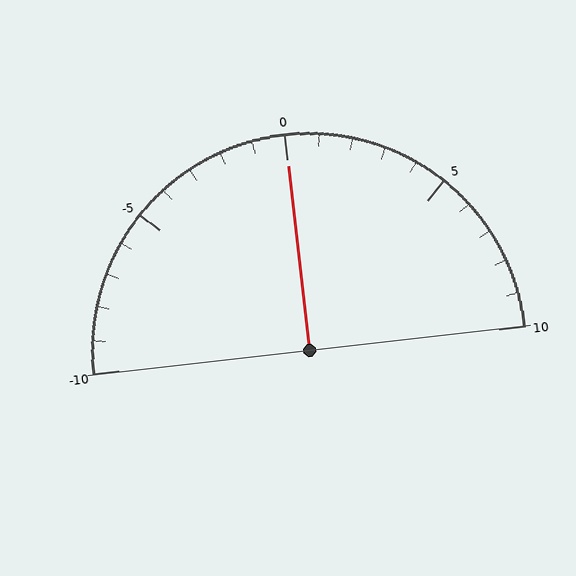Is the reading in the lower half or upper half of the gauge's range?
The reading is in the upper half of the range (-10 to 10).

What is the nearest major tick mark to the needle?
The nearest major tick mark is 0.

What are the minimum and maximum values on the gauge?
The gauge ranges from -10 to 10.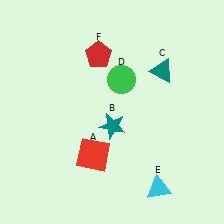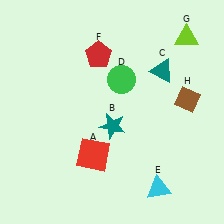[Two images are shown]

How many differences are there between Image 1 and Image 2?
There are 2 differences between the two images.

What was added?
A lime triangle (G), a brown diamond (H) were added in Image 2.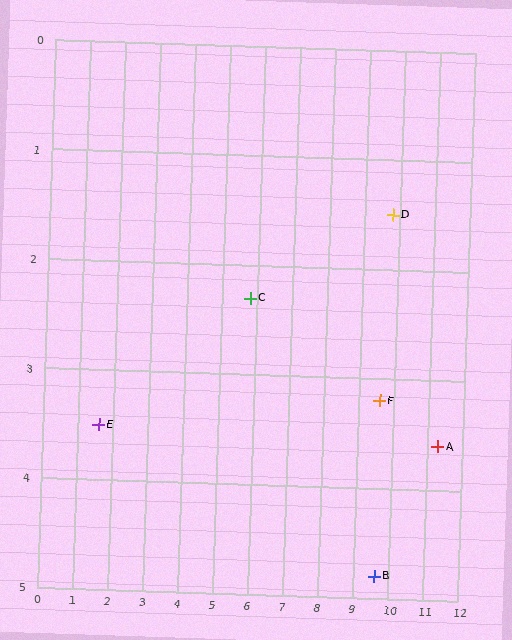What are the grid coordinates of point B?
Point B is at approximately (9.6, 4.8).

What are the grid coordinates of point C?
Point C is at approximately (5.8, 2.3).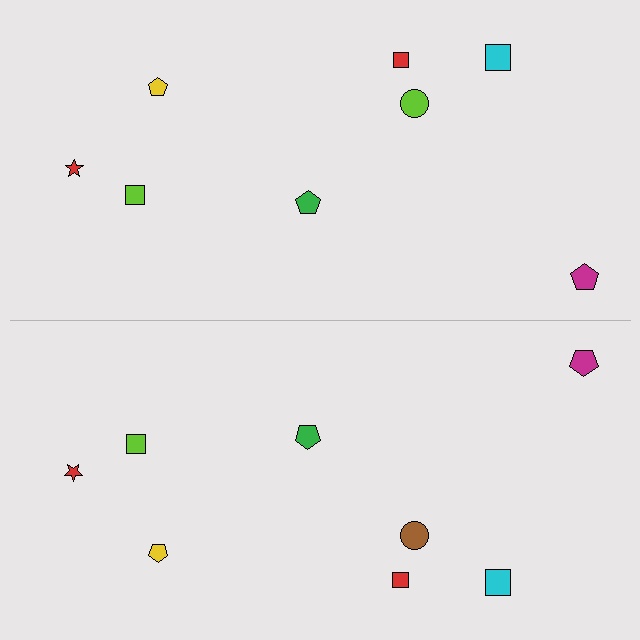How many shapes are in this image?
There are 16 shapes in this image.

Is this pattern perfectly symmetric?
No, the pattern is not perfectly symmetric. The brown circle on the bottom side breaks the symmetry — its mirror counterpart is lime.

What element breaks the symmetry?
The brown circle on the bottom side breaks the symmetry — its mirror counterpart is lime.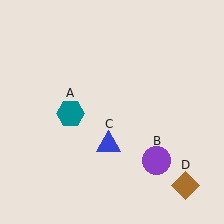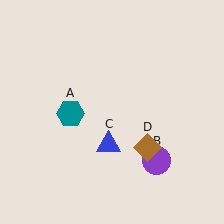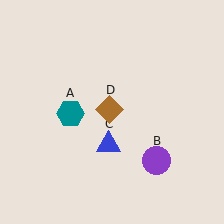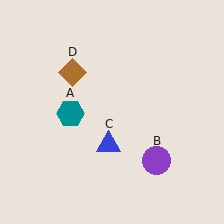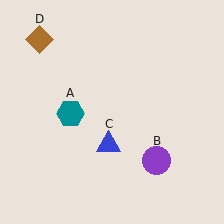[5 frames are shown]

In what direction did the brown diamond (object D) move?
The brown diamond (object D) moved up and to the left.